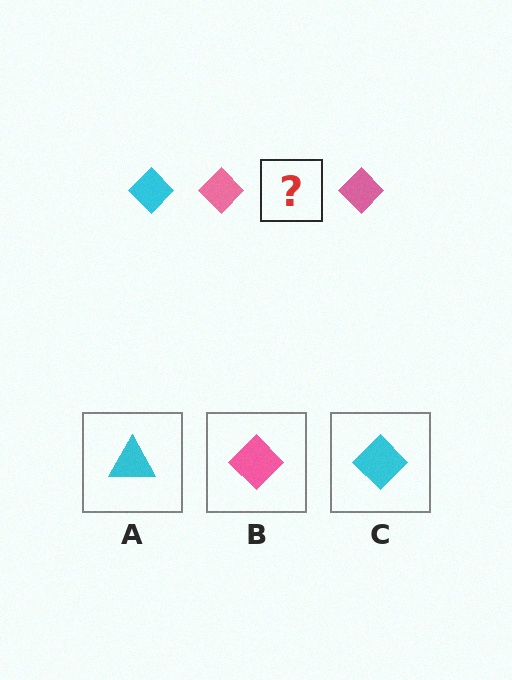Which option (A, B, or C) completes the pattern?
C.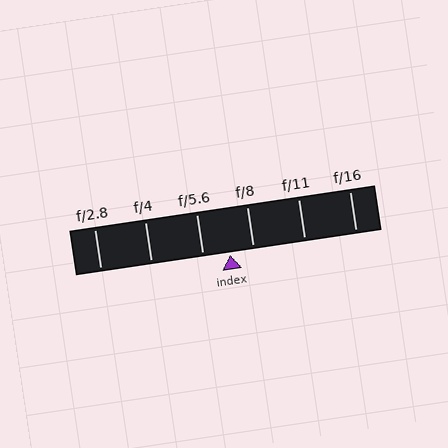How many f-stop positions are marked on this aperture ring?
There are 6 f-stop positions marked.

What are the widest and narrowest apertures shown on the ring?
The widest aperture shown is f/2.8 and the narrowest is f/16.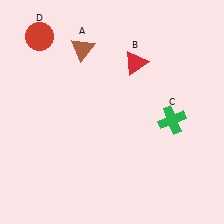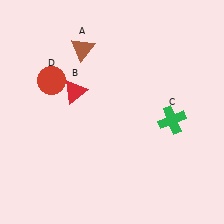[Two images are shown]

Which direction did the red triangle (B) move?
The red triangle (B) moved left.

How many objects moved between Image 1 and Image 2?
2 objects moved between the two images.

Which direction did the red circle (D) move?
The red circle (D) moved down.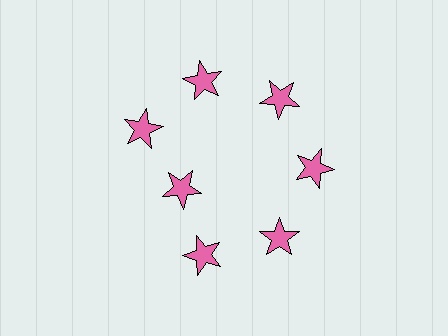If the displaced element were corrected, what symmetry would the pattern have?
It would have 7-fold rotational symmetry — the pattern would map onto itself every 51 degrees.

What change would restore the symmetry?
The symmetry would be restored by moving it outward, back onto the ring so that all 7 stars sit at equal angles and equal distance from the center.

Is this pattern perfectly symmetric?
No. The 7 pink stars are arranged in a ring, but one element near the 8 o'clock position is pulled inward toward the center, breaking the 7-fold rotational symmetry.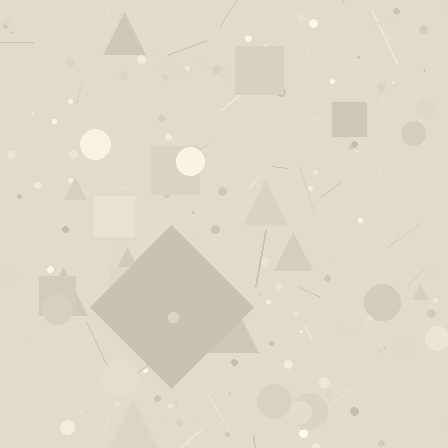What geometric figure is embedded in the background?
A diamond is embedded in the background.